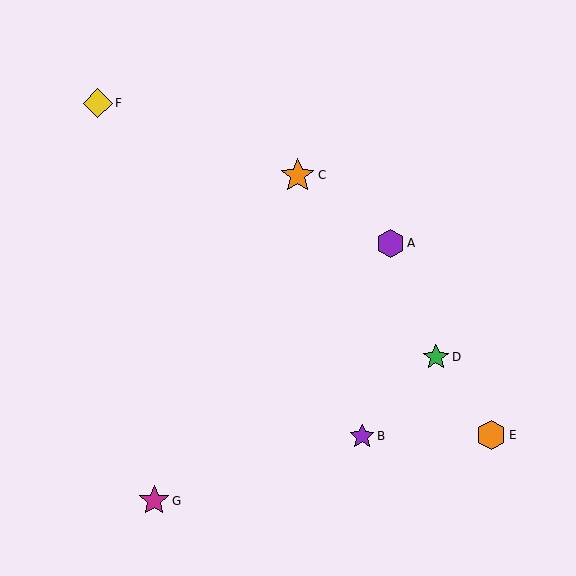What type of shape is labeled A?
Shape A is a purple hexagon.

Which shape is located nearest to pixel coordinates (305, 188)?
The orange star (labeled C) at (298, 176) is nearest to that location.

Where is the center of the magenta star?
The center of the magenta star is at (154, 501).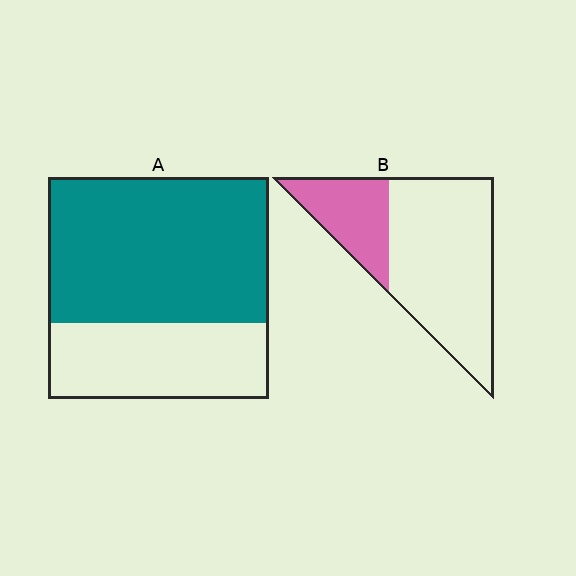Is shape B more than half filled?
No.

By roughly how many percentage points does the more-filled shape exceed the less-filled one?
By roughly 40 percentage points (A over B).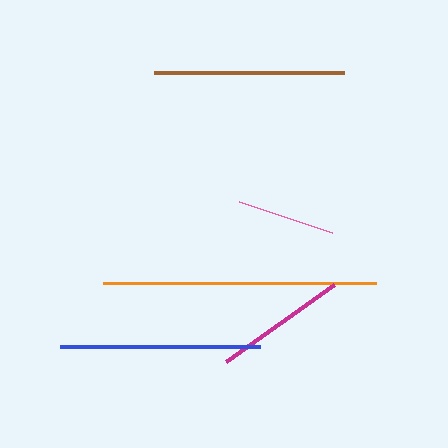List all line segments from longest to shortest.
From longest to shortest: orange, blue, brown, magenta, pink.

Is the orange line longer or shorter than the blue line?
The orange line is longer than the blue line.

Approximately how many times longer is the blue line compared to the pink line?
The blue line is approximately 2.0 times the length of the pink line.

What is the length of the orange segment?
The orange segment is approximately 273 pixels long.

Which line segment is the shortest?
The pink line is the shortest at approximately 98 pixels.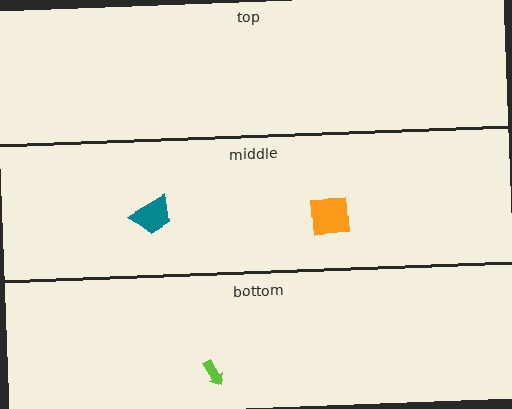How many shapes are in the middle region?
2.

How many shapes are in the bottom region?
1.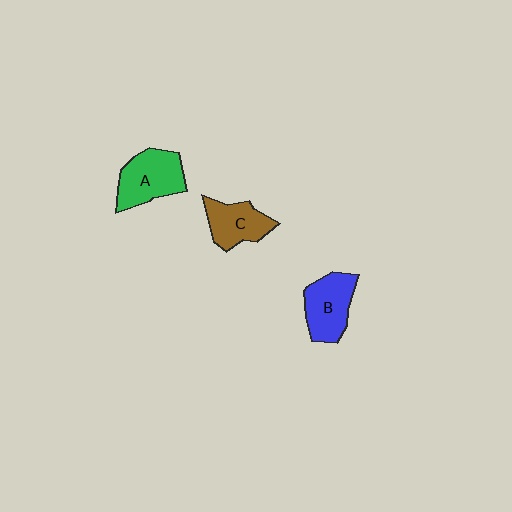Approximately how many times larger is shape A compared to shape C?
Approximately 1.3 times.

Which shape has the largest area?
Shape A (green).